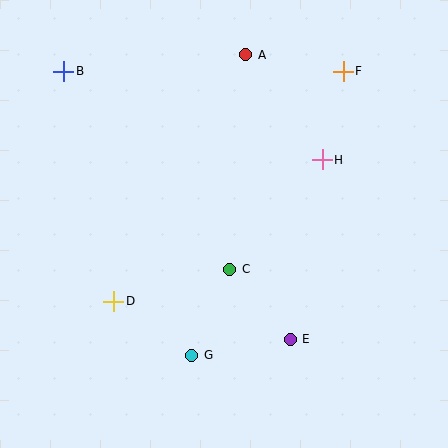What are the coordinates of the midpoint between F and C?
The midpoint between F and C is at (286, 170).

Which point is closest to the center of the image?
Point C at (230, 269) is closest to the center.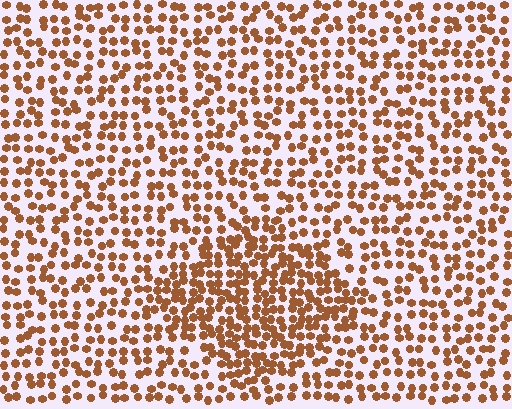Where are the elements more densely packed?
The elements are more densely packed inside the diamond boundary.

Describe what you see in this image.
The image contains small brown elements arranged at two different densities. A diamond-shaped region is visible where the elements are more densely packed than the surrounding area.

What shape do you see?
I see a diamond.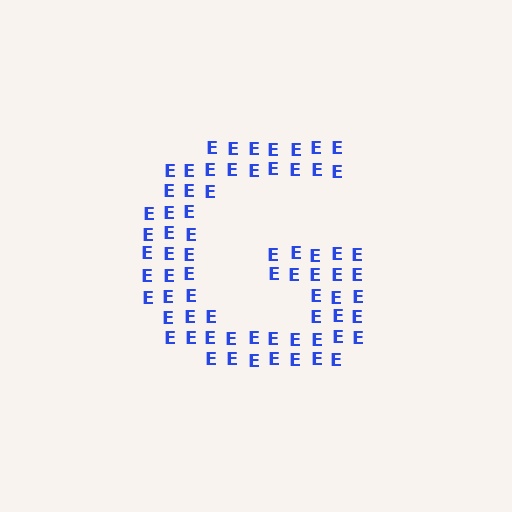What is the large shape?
The large shape is the letter G.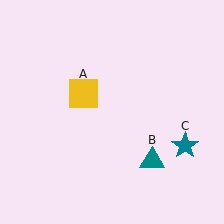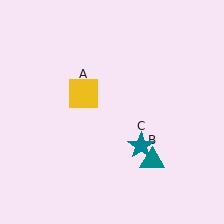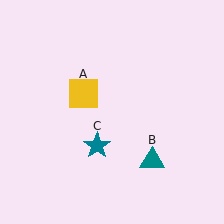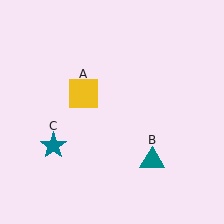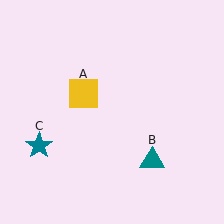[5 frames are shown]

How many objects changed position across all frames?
1 object changed position: teal star (object C).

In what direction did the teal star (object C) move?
The teal star (object C) moved left.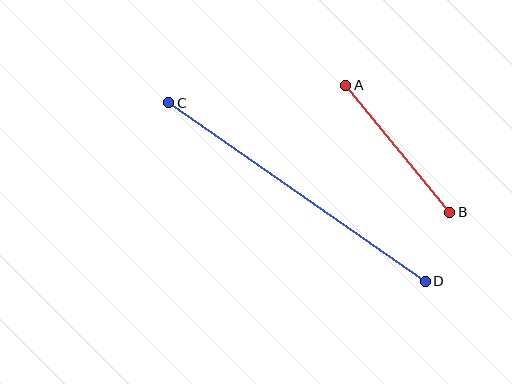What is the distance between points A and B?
The distance is approximately 164 pixels.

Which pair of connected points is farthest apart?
Points C and D are farthest apart.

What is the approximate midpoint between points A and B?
The midpoint is at approximately (398, 149) pixels.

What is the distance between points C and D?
The distance is approximately 312 pixels.